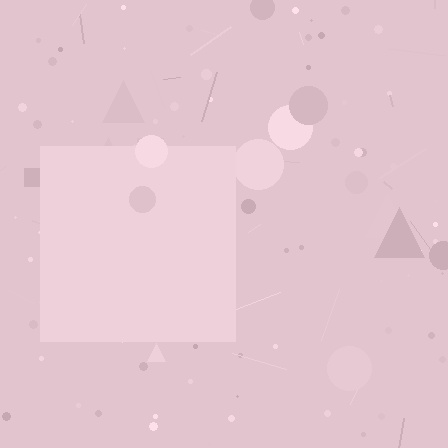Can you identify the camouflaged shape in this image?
The camouflaged shape is a square.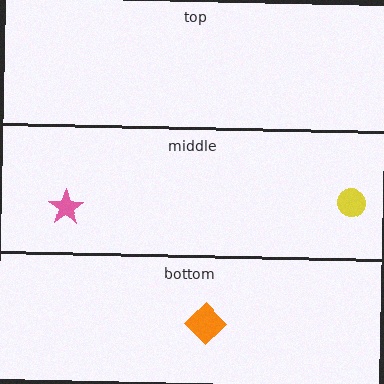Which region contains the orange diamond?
The bottom region.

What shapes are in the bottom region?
The orange diamond.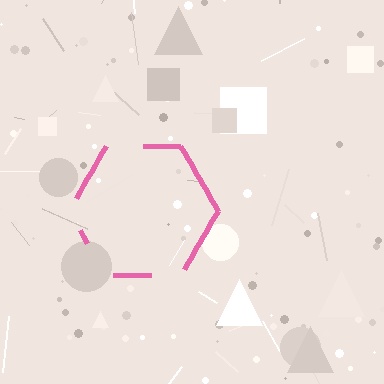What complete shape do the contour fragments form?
The contour fragments form a hexagon.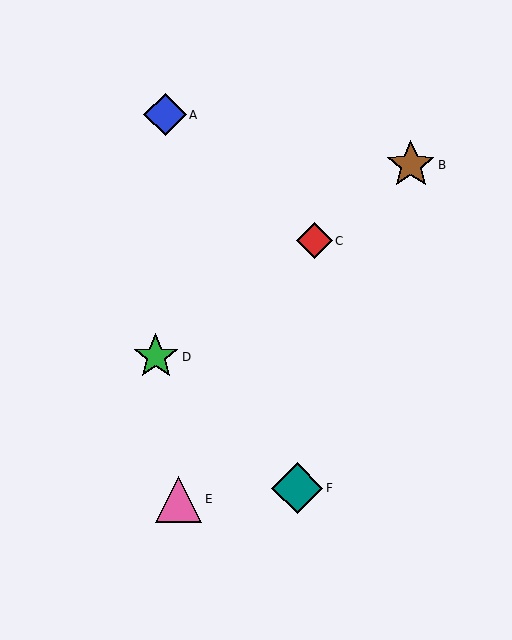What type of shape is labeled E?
Shape E is a pink triangle.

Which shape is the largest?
The teal diamond (labeled F) is the largest.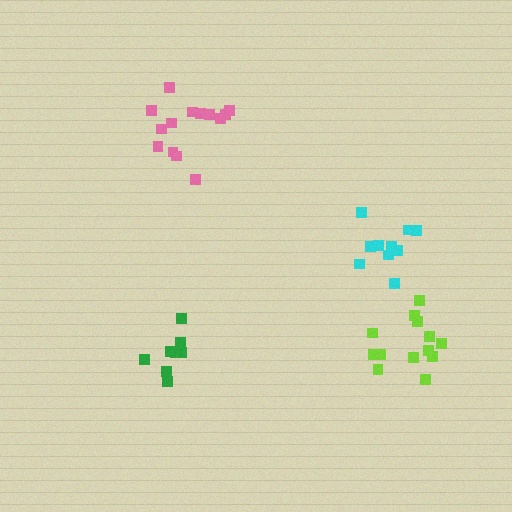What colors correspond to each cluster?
The clusters are colored: cyan, green, lime, pink.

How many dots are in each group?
Group 1: 10 dots, Group 2: 8 dots, Group 3: 13 dots, Group 4: 14 dots (45 total).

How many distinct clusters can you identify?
There are 4 distinct clusters.